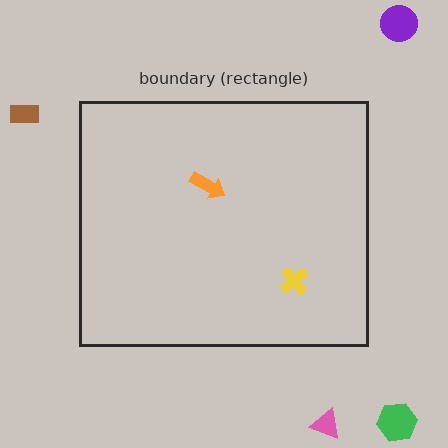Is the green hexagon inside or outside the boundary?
Outside.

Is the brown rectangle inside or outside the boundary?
Outside.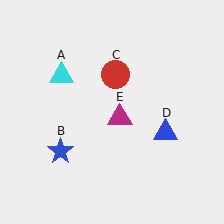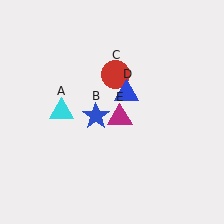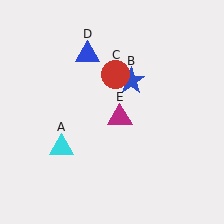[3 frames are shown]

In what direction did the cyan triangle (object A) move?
The cyan triangle (object A) moved down.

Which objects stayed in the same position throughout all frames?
Red circle (object C) and magenta triangle (object E) remained stationary.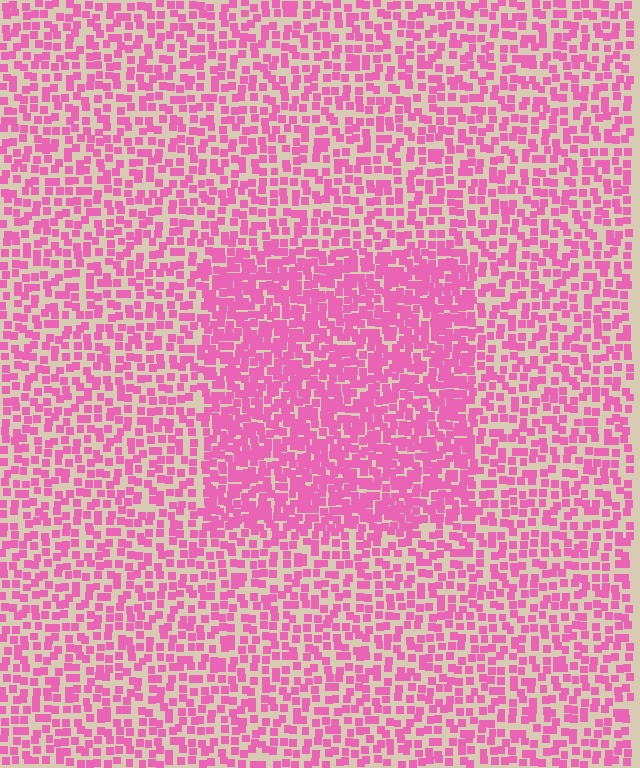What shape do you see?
I see a rectangle.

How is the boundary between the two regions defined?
The boundary is defined by a change in element density (approximately 1.8x ratio). All elements are the same color, size, and shape.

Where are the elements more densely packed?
The elements are more densely packed inside the rectangle boundary.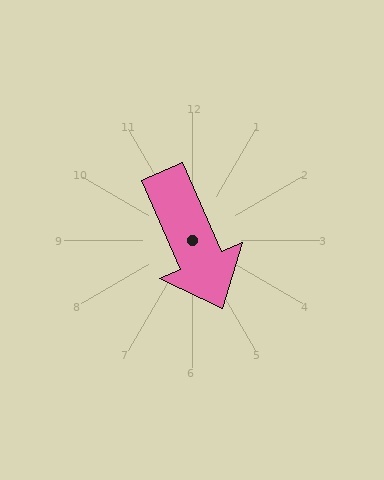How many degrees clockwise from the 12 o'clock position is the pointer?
Approximately 156 degrees.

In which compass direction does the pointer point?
Southeast.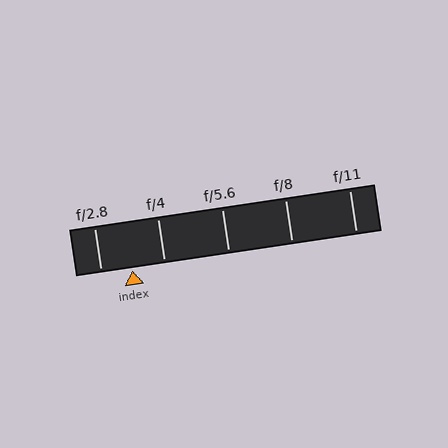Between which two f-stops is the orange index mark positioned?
The index mark is between f/2.8 and f/4.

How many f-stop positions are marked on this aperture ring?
There are 5 f-stop positions marked.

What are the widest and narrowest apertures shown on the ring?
The widest aperture shown is f/2.8 and the narrowest is f/11.